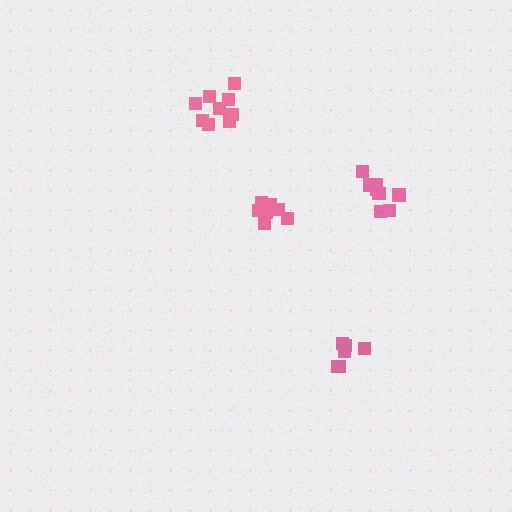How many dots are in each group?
Group 1: 6 dots, Group 2: 8 dots, Group 3: 9 dots, Group 4: 9 dots (32 total).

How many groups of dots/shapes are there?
There are 4 groups.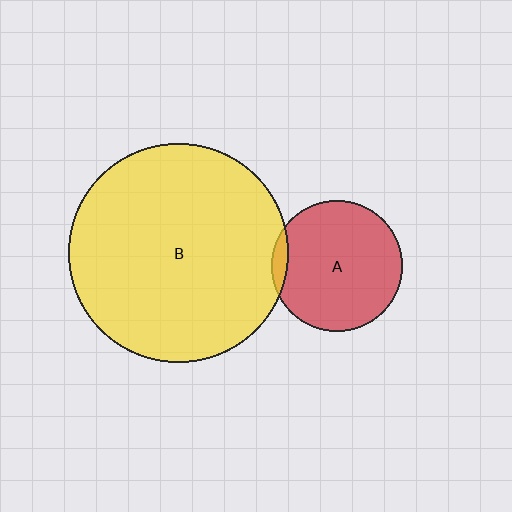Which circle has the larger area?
Circle B (yellow).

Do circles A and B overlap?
Yes.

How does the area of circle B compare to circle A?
Approximately 2.8 times.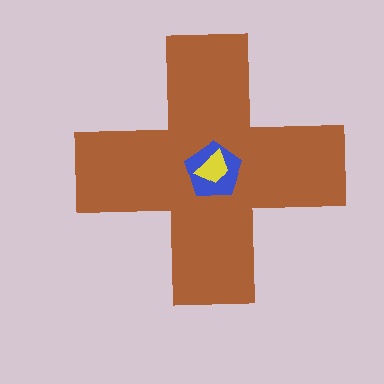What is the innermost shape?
The yellow trapezoid.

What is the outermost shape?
The brown cross.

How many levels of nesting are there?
3.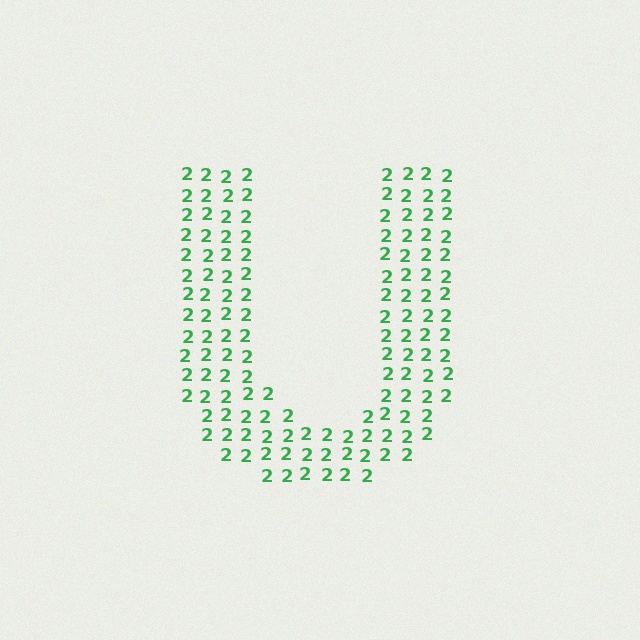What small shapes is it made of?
It is made of small digit 2's.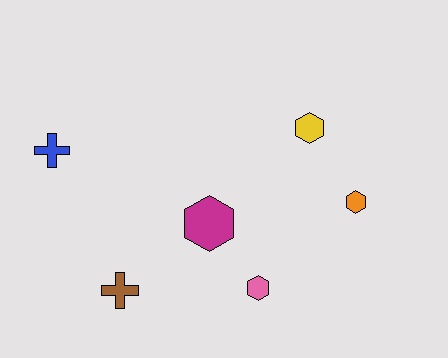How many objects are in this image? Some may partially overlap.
There are 6 objects.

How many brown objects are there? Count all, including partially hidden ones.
There is 1 brown object.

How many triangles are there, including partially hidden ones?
There are no triangles.